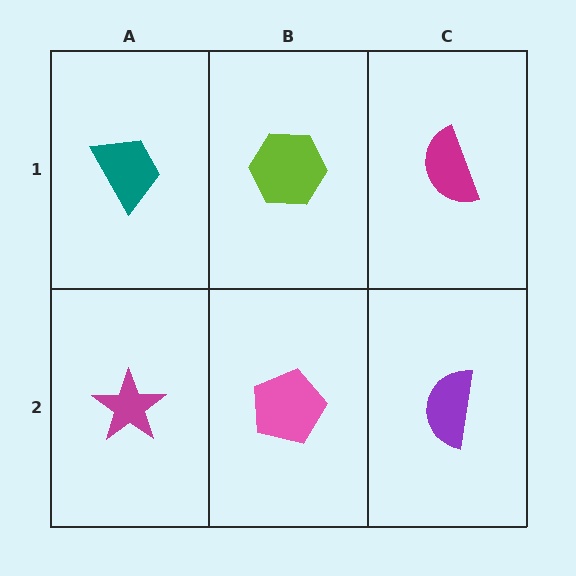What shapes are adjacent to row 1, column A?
A magenta star (row 2, column A), a lime hexagon (row 1, column B).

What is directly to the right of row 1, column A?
A lime hexagon.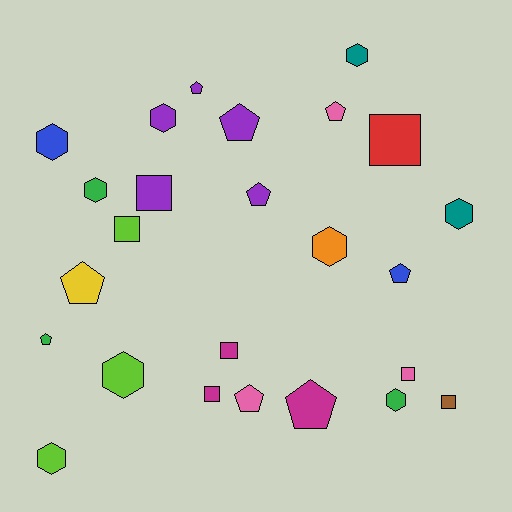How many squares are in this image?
There are 7 squares.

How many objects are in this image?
There are 25 objects.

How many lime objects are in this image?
There are 3 lime objects.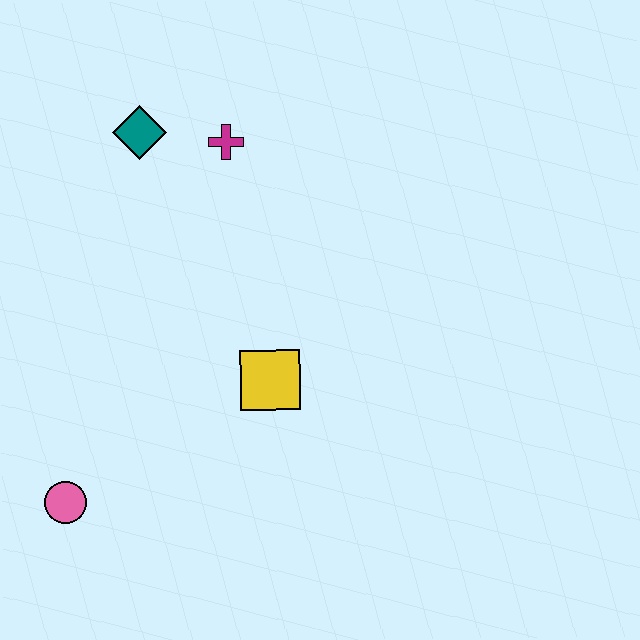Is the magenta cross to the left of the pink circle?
No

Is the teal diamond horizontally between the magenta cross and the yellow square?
No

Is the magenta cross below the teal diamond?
Yes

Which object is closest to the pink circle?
The yellow square is closest to the pink circle.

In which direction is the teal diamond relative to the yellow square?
The teal diamond is above the yellow square.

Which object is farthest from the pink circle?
The magenta cross is farthest from the pink circle.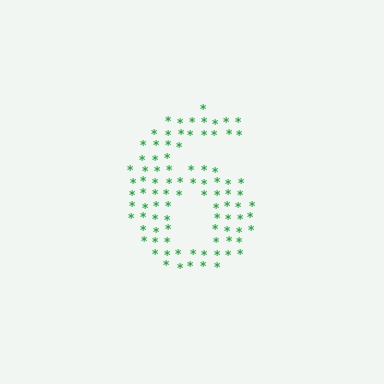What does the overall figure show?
The overall figure shows the digit 6.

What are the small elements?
The small elements are asterisks.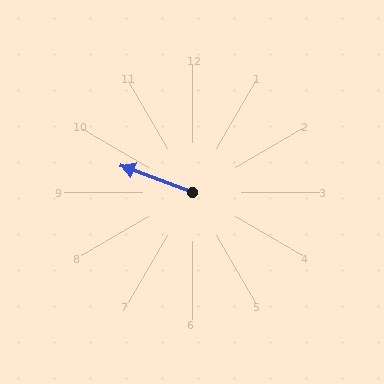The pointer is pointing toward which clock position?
Roughly 10 o'clock.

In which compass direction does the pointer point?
West.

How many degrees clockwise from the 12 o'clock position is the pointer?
Approximately 291 degrees.